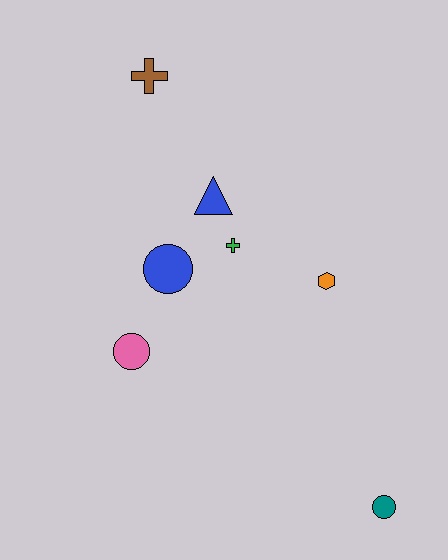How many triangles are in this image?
There is 1 triangle.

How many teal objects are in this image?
There is 1 teal object.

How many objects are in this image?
There are 7 objects.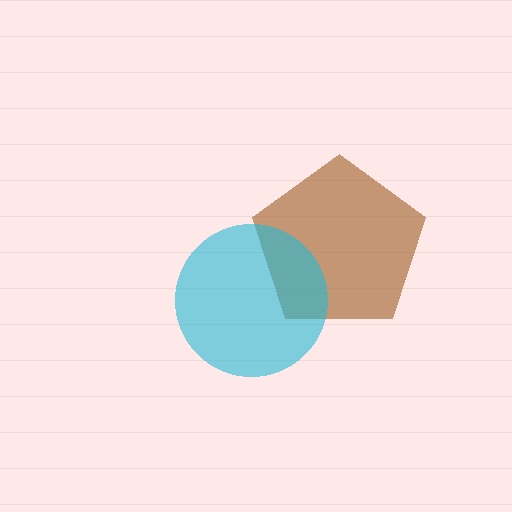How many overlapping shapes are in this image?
There are 2 overlapping shapes in the image.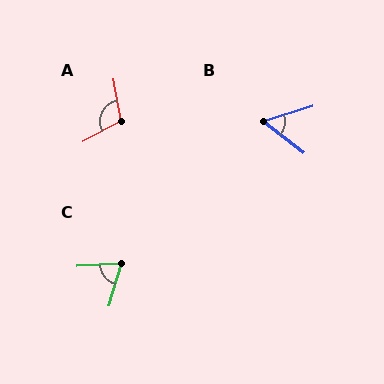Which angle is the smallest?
B, at approximately 55 degrees.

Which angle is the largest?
A, at approximately 108 degrees.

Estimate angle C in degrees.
Approximately 71 degrees.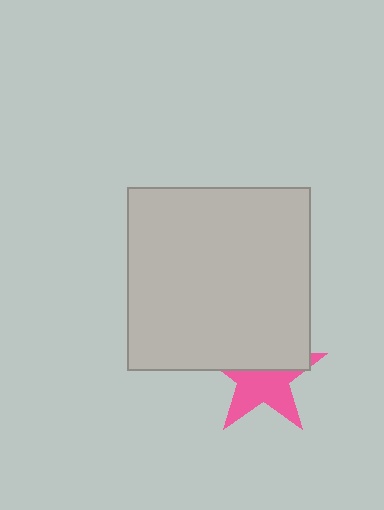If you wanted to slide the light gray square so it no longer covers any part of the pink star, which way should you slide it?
Slide it up — that is the most direct way to separate the two shapes.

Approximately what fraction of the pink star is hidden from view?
Roughly 48% of the pink star is hidden behind the light gray square.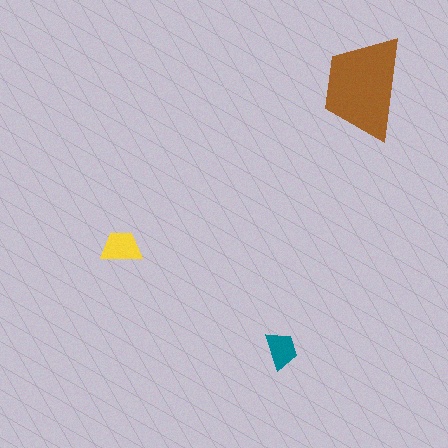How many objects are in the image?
There are 3 objects in the image.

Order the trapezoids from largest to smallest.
the brown one, the yellow one, the teal one.